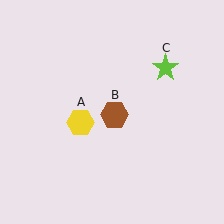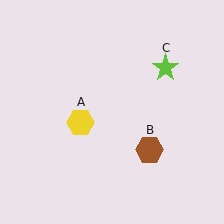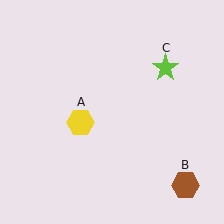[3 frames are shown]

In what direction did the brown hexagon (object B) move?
The brown hexagon (object B) moved down and to the right.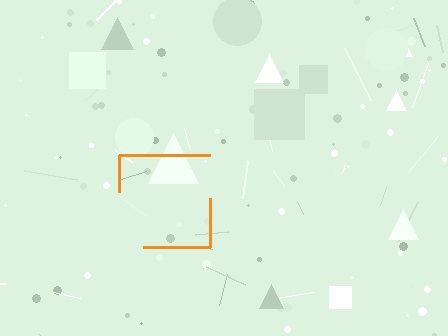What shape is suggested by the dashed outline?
The dashed outline suggests a square.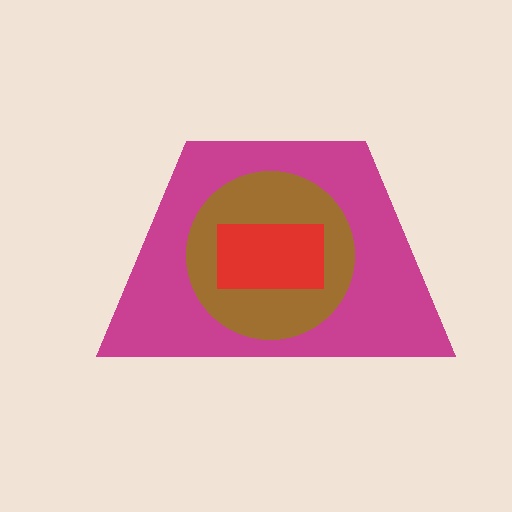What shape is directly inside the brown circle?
The red rectangle.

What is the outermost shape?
The magenta trapezoid.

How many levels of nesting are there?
3.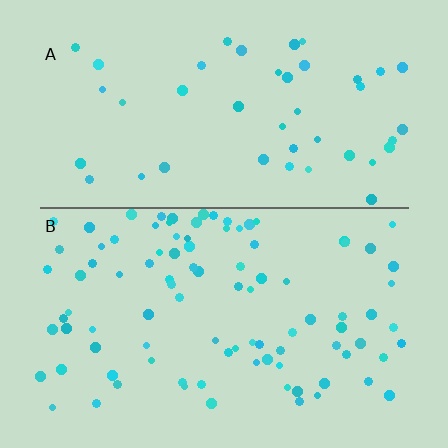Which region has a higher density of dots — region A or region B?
B (the bottom).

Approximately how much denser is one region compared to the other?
Approximately 2.2× — region B over region A.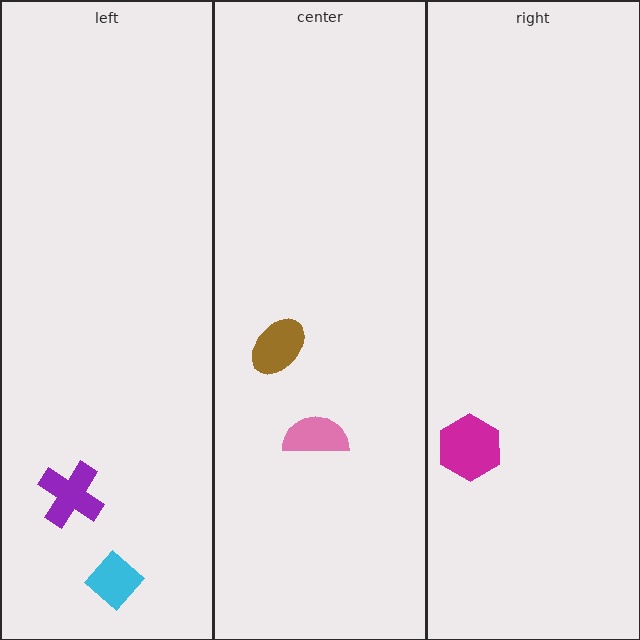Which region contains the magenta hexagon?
The right region.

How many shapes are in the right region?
1.